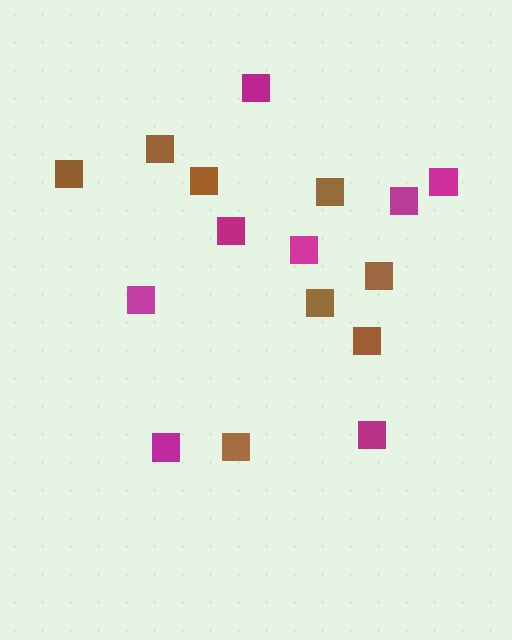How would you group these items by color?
There are 2 groups: one group of magenta squares (8) and one group of brown squares (8).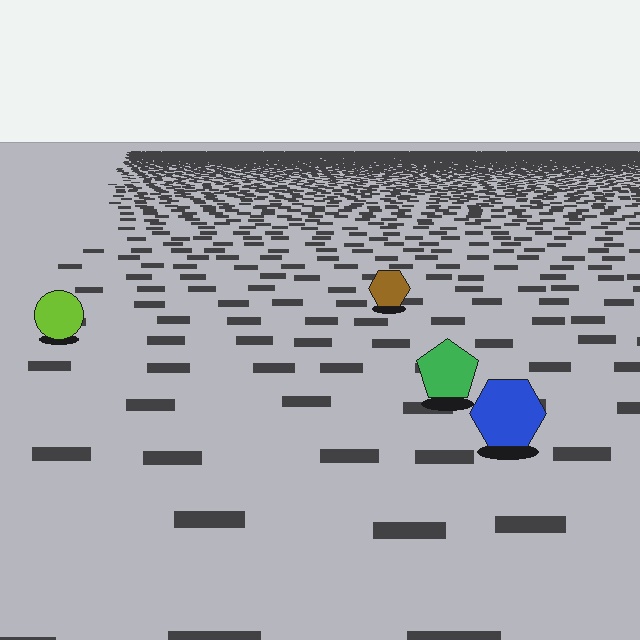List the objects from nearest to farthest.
From nearest to farthest: the blue hexagon, the green pentagon, the lime circle, the brown hexagon.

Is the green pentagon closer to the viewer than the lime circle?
Yes. The green pentagon is closer — you can tell from the texture gradient: the ground texture is coarser near it.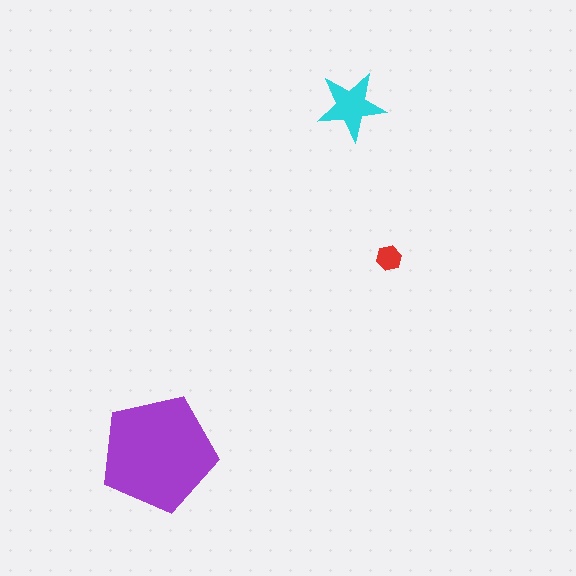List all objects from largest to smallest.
The purple pentagon, the cyan star, the red hexagon.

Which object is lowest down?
The purple pentagon is bottommost.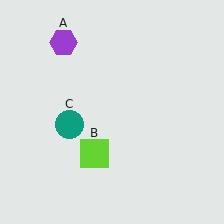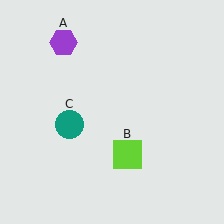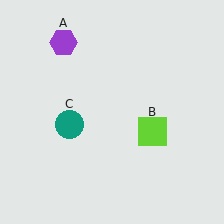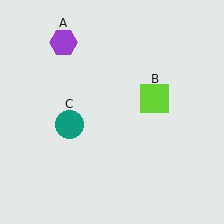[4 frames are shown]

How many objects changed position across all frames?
1 object changed position: lime square (object B).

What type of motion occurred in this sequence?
The lime square (object B) rotated counterclockwise around the center of the scene.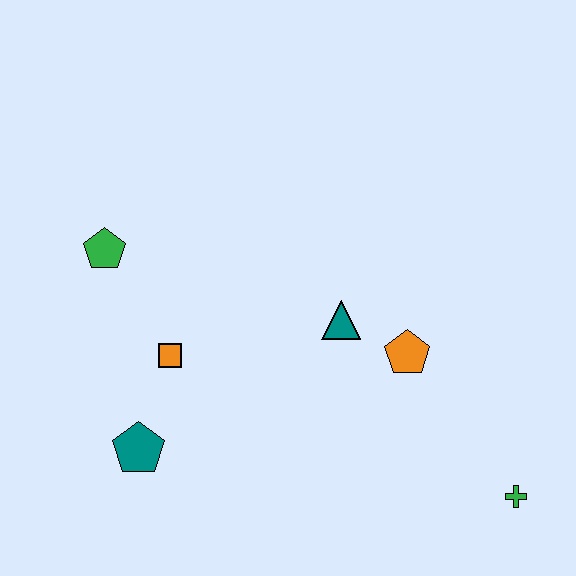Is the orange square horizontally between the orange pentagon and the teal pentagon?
Yes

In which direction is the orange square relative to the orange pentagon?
The orange square is to the left of the orange pentagon.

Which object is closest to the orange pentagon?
The teal triangle is closest to the orange pentagon.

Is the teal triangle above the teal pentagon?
Yes